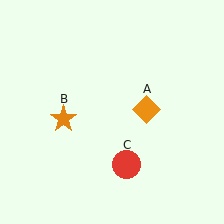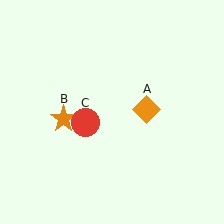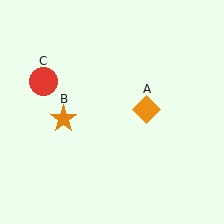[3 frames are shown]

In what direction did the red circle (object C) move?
The red circle (object C) moved up and to the left.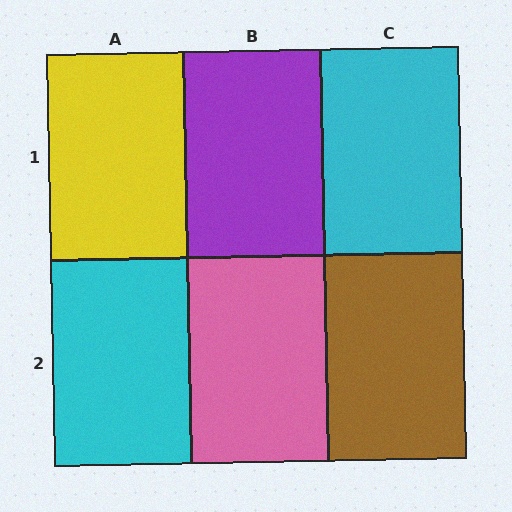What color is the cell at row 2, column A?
Cyan.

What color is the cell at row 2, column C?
Brown.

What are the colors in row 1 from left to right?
Yellow, purple, cyan.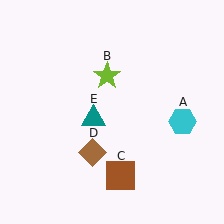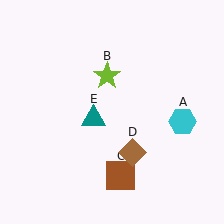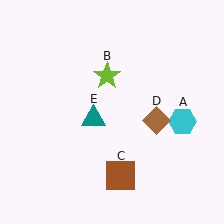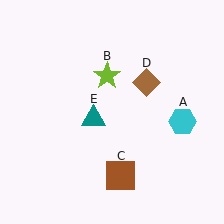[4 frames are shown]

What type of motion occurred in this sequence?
The brown diamond (object D) rotated counterclockwise around the center of the scene.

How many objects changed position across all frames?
1 object changed position: brown diamond (object D).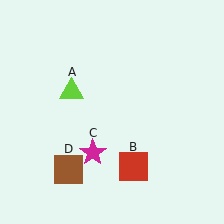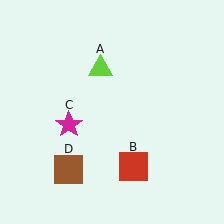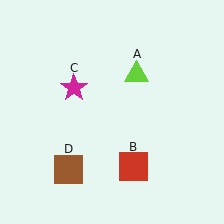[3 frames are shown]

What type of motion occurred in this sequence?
The lime triangle (object A), magenta star (object C) rotated clockwise around the center of the scene.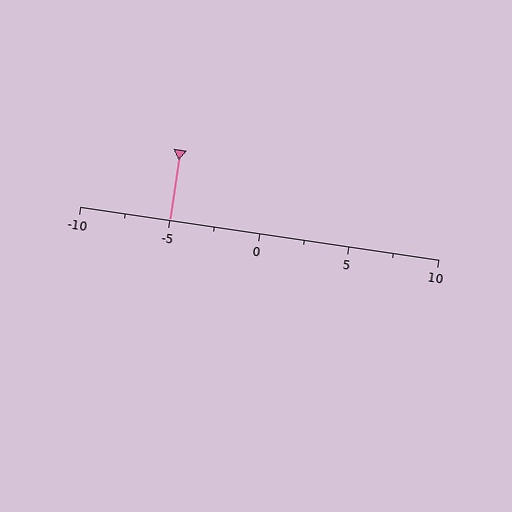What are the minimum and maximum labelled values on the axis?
The axis runs from -10 to 10.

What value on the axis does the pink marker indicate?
The marker indicates approximately -5.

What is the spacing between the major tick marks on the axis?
The major ticks are spaced 5 apart.